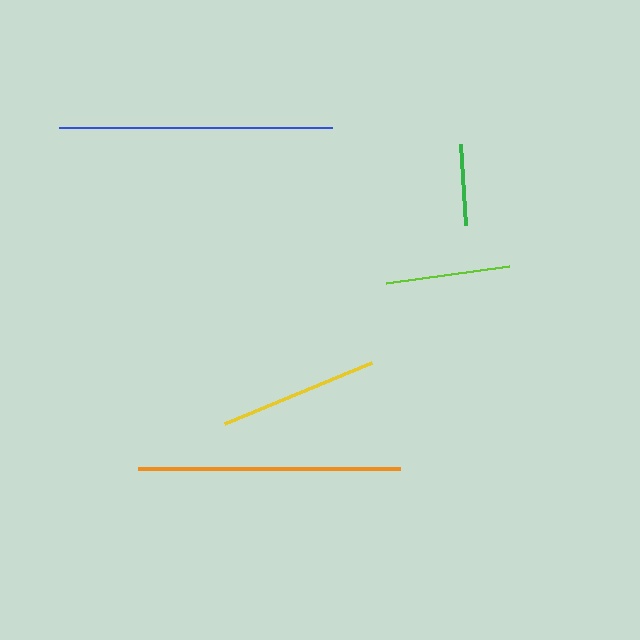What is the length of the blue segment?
The blue segment is approximately 273 pixels long.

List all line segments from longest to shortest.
From longest to shortest: blue, orange, yellow, lime, green.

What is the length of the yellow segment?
The yellow segment is approximately 159 pixels long.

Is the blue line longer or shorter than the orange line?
The blue line is longer than the orange line.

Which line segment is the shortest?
The green line is the shortest at approximately 81 pixels.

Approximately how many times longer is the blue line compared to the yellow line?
The blue line is approximately 1.7 times the length of the yellow line.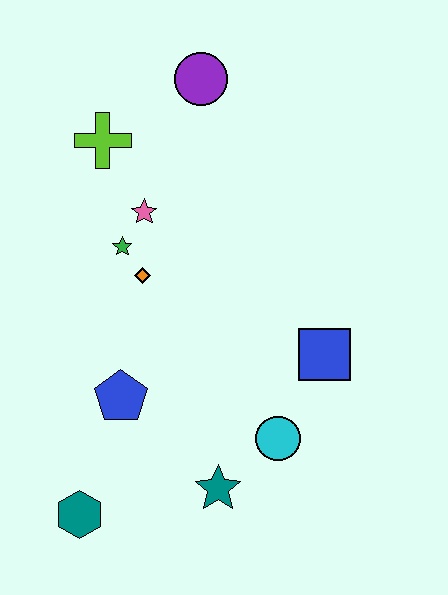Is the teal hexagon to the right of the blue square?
No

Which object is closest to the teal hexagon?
The blue pentagon is closest to the teal hexagon.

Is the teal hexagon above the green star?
No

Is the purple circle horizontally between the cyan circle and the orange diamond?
Yes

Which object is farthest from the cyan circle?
The purple circle is farthest from the cyan circle.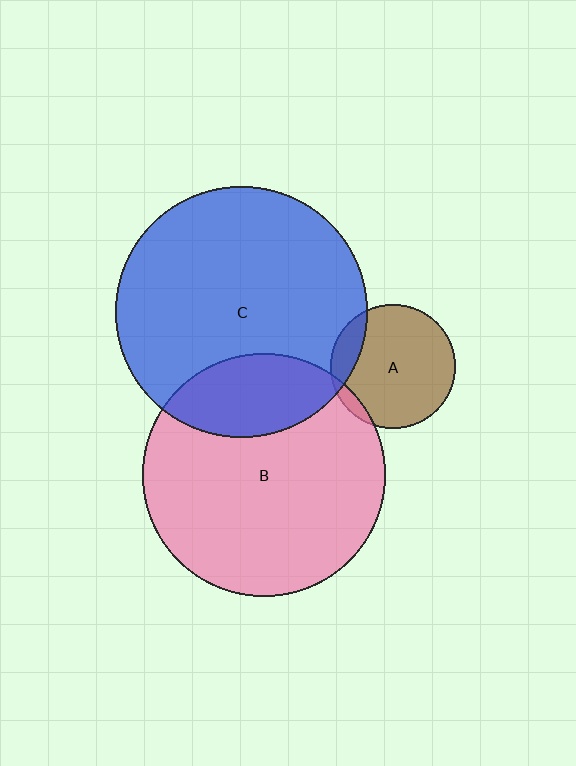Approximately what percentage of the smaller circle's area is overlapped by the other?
Approximately 5%.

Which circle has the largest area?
Circle C (blue).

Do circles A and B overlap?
Yes.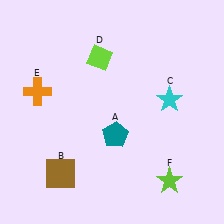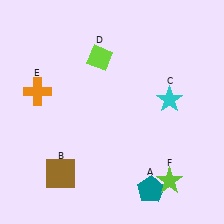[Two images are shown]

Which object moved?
The teal pentagon (A) moved down.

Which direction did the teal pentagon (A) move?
The teal pentagon (A) moved down.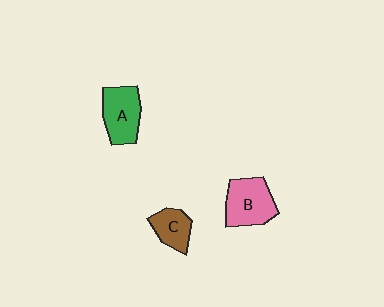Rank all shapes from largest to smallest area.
From largest to smallest: B (pink), A (green), C (brown).